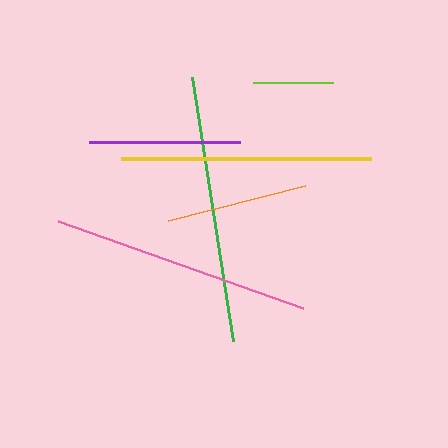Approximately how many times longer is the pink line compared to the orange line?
The pink line is approximately 1.8 times the length of the orange line.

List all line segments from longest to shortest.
From longest to shortest: green, pink, yellow, purple, orange, lime.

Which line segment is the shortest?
The lime line is the shortest at approximately 81 pixels.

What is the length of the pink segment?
The pink segment is approximately 259 pixels long.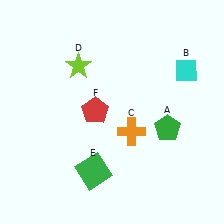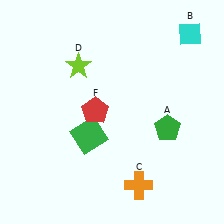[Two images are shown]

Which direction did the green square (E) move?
The green square (E) moved up.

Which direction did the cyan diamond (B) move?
The cyan diamond (B) moved up.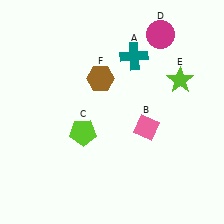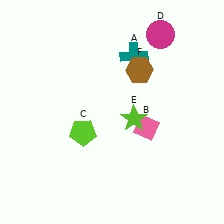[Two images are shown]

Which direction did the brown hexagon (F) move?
The brown hexagon (F) moved right.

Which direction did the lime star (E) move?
The lime star (E) moved left.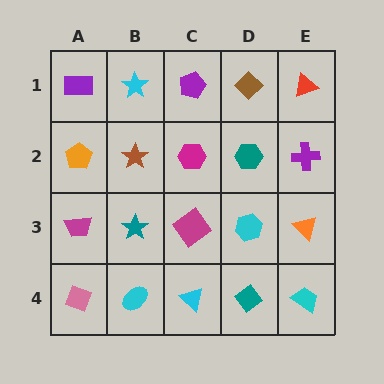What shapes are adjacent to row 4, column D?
A cyan hexagon (row 3, column D), a cyan triangle (row 4, column C), a cyan trapezoid (row 4, column E).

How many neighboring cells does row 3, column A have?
3.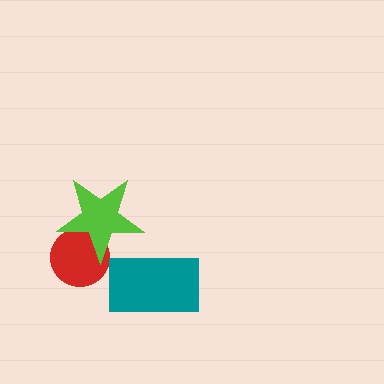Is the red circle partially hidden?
Yes, it is partially covered by another shape.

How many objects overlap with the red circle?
1 object overlaps with the red circle.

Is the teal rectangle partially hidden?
No, no other shape covers it.